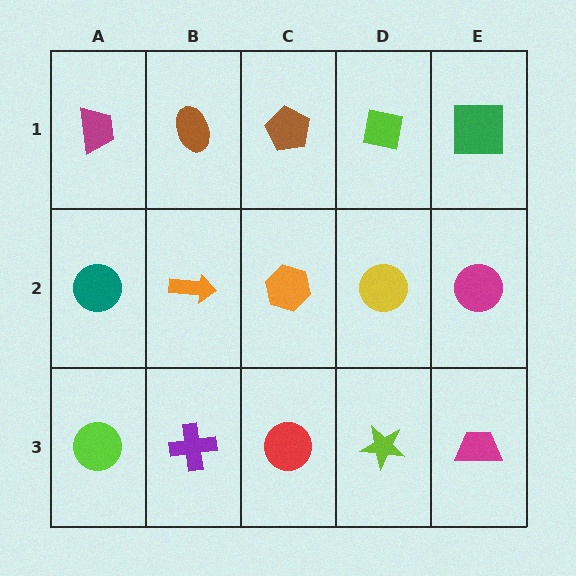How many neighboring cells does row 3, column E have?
2.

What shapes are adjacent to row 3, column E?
A magenta circle (row 2, column E), a lime star (row 3, column D).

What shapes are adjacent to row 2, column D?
A lime square (row 1, column D), a lime star (row 3, column D), an orange hexagon (row 2, column C), a magenta circle (row 2, column E).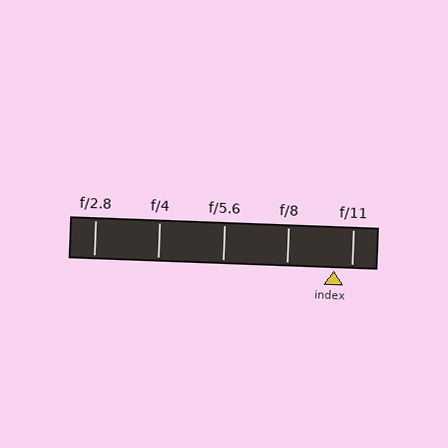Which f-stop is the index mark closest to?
The index mark is closest to f/11.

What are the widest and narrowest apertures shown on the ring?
The widest aperture shown is f/2.8 and the narrowest is f/11.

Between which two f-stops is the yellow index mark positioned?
The index mark is between f/8 and f/11.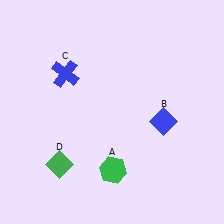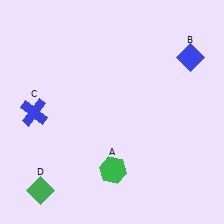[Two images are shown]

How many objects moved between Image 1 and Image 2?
3 objects moved between the two images.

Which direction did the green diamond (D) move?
The green diamond (D) moved down.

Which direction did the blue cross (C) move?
The blue cross (C) moved down.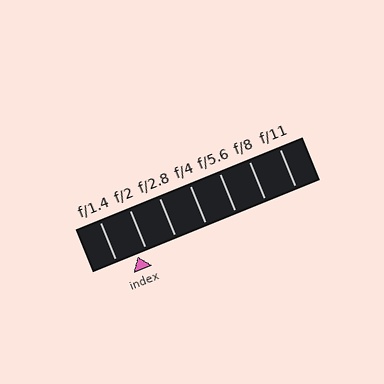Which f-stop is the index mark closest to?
The index mark is closest to f/2.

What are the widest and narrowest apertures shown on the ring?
The widest aperture shown is f/1.4 and the narrowest is f/11.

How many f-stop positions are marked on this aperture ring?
There are 7 f-stop positions marked.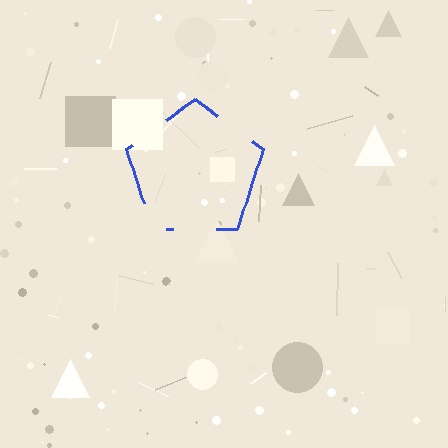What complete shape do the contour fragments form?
The contour fragments form a pentagon.